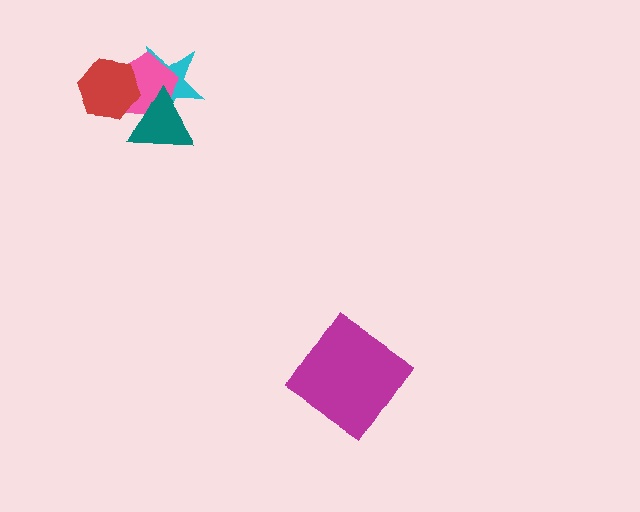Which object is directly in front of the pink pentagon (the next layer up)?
The red hexagon is directly in front of the pink pentagon.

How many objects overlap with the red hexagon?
3 objects overlap with the red hexagon.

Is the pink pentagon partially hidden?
Yes, it is partially covered by another shape.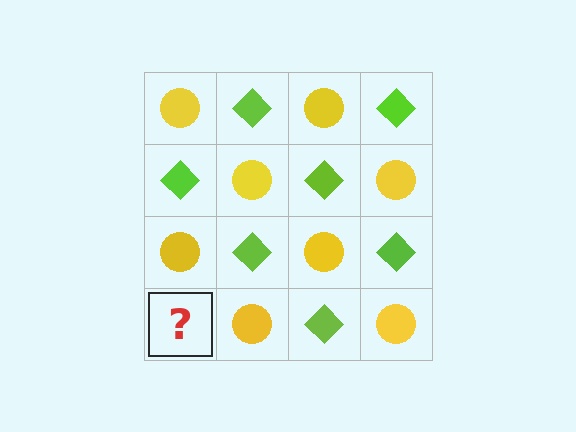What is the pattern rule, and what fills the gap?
The rule is that it alternates yellow circle and lime diamond in a checkerboard pattern. The gap should be filled with a lime diamond.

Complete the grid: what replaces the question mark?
The question mark should be replaced with a lime diamond.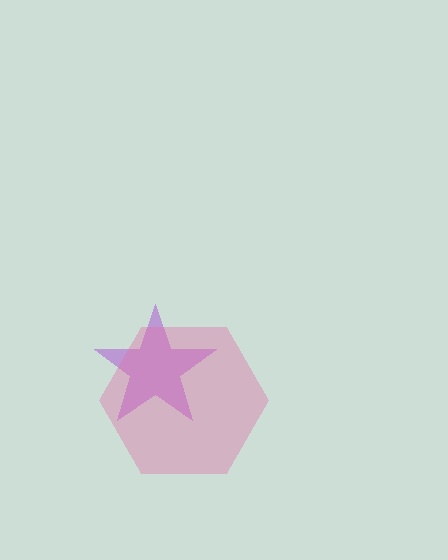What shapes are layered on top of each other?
The layered shapes are: a purple star, a pink hexagon.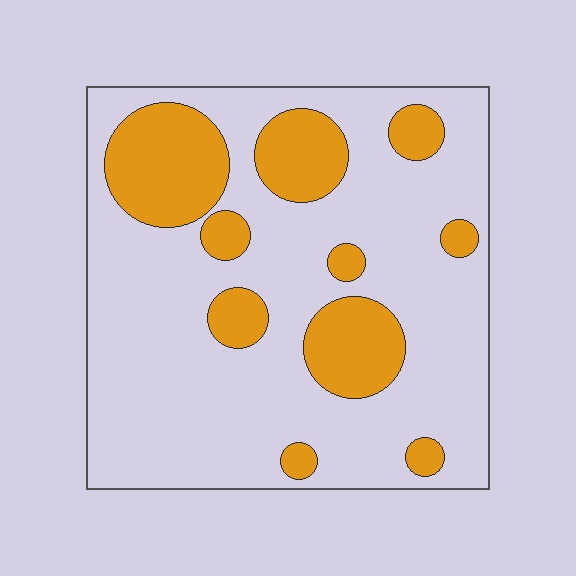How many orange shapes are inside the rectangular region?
10.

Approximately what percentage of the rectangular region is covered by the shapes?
Approximately 25%.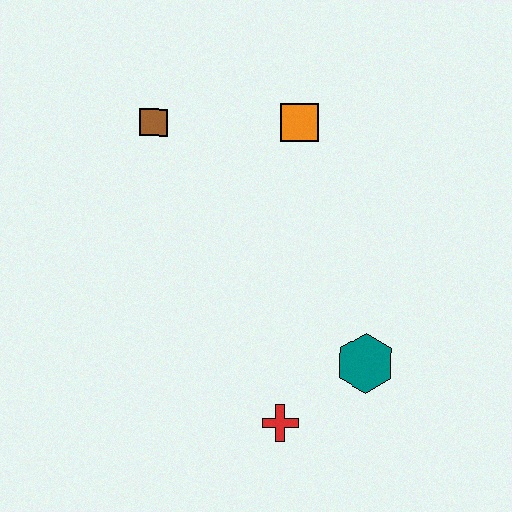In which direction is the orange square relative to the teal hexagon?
The orange square is above the teal hexagon.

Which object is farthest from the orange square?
The red cross is farthest from the orange square.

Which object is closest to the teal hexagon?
The red cross is closest to the teal hexagon.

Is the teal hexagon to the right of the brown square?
Yes